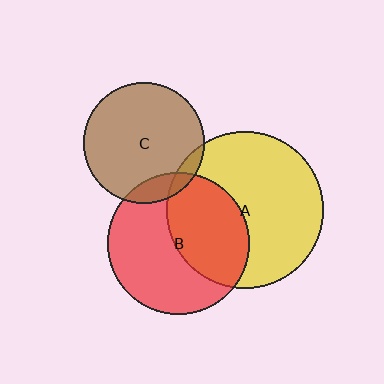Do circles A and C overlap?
Yes.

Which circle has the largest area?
Circle A (yellow).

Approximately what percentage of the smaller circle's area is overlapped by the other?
Approximately 5%.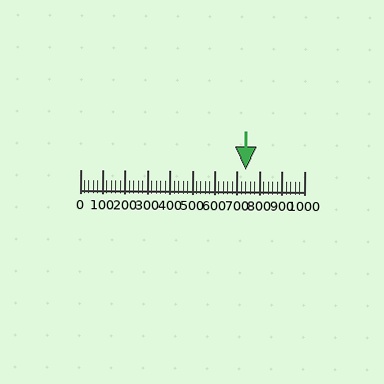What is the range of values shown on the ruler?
The ruler shows values from 0 to 1000.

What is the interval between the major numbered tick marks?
The major tick marks are spaced 100 units apart.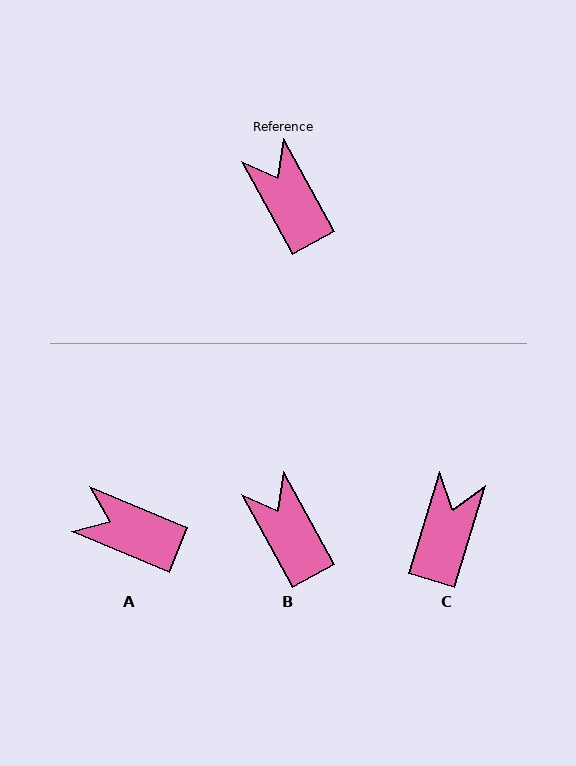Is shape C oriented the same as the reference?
No, it is off by about 46 degrees.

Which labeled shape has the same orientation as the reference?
B.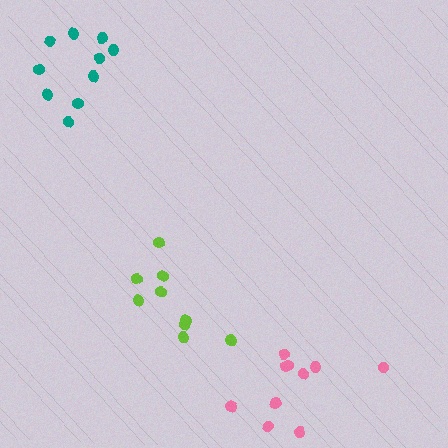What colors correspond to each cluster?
The clusters are colored: lime, teal, pink.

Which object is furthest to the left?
The teal cluster is leftmost.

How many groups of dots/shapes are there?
There are 3 groups.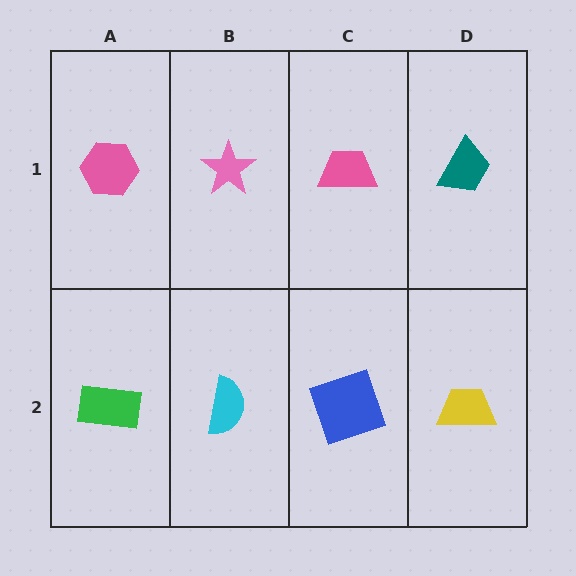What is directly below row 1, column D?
A yellow trapezoid.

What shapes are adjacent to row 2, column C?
A pink trapezoid (row 1, column C), a cyan semicircle (row 2, column B), a yellow trapezoid (row 2, column D).